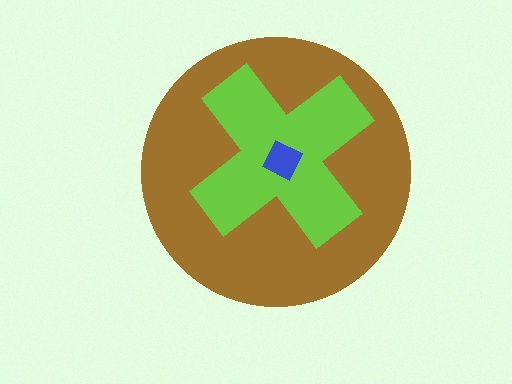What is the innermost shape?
The blue square.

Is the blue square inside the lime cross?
Yes.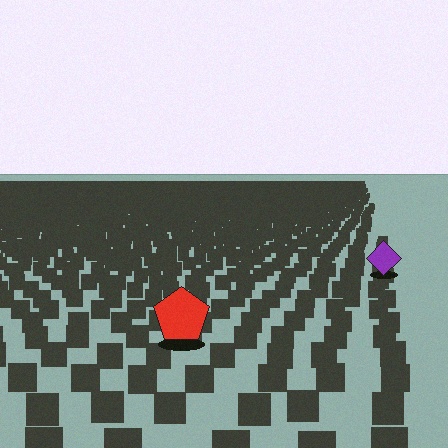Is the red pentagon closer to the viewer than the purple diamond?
Yes. The red pentagon is closer — you can tell from the texture gradient: the ground texture is coarser near it.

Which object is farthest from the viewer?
The purple diamond is farthest from the viewer. It appears smaller and the ground texture around it is denser.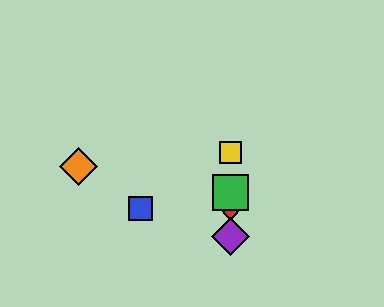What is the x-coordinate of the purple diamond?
The purple diamond is at x≈231.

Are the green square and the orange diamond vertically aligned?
No, the green square is at x≈231 and the orange diamond is at x≈78.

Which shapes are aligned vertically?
The red diamond, the green square, the yellow square, the purple diamond are aligned vertically.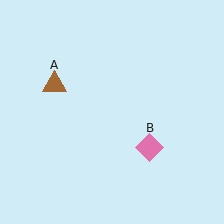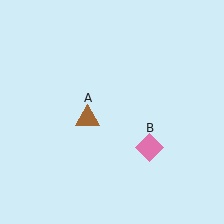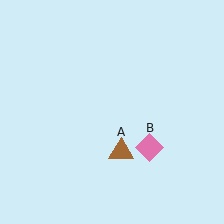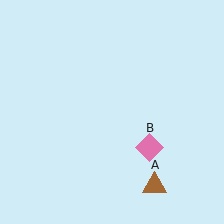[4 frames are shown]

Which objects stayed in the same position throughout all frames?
Pink diamond (object B) remained stationary.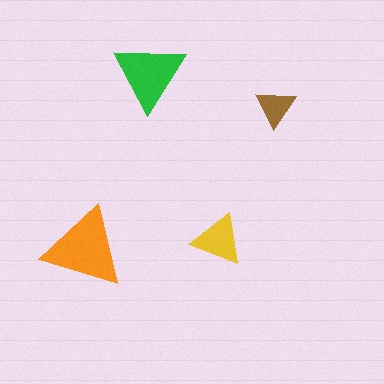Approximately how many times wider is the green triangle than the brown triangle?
About 2 times wider.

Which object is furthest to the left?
The orange triangle is leftmost.